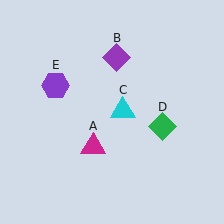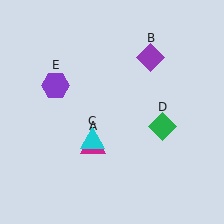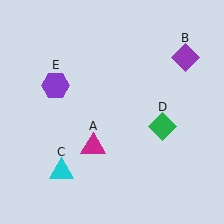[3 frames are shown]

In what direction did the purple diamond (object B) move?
The purple diamond (object B) moved right.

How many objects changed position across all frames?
2 objects changed position: purple diamond (object B), cyan triangle (object C).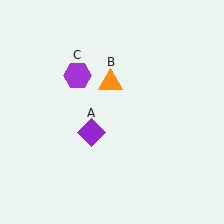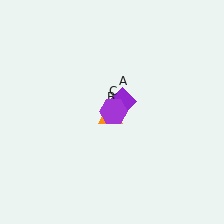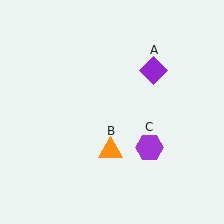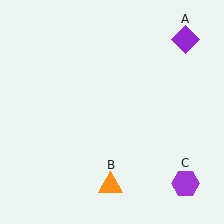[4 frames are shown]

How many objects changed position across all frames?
3 objects changed position: purple diamond (object A), orange triangle (object B), purple hexagon (object C).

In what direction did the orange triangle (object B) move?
The orange triangle (object B) moved down.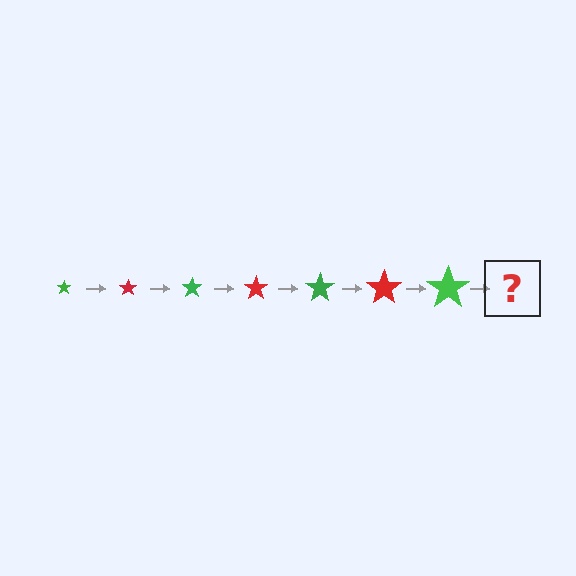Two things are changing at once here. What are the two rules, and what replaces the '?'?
The two rules are that the star grows larger each step and the color cycles through green and red. The '?' should be a red star, larger than the previous one.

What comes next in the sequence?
The next element should be a red star, larger than the previous one.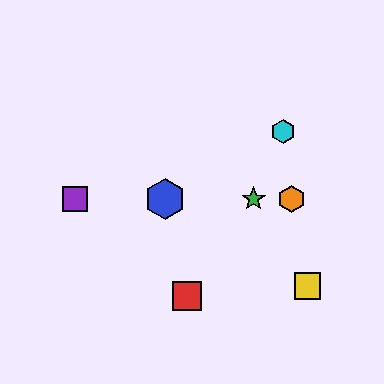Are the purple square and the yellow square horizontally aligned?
No, the purple square is at y≈199 and the yellow square is at y≈286.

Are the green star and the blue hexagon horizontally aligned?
Yes, both are at y≈199.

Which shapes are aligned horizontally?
The blue hexagon, the green star, the purple square, the orange hexagon are aligned horizontally.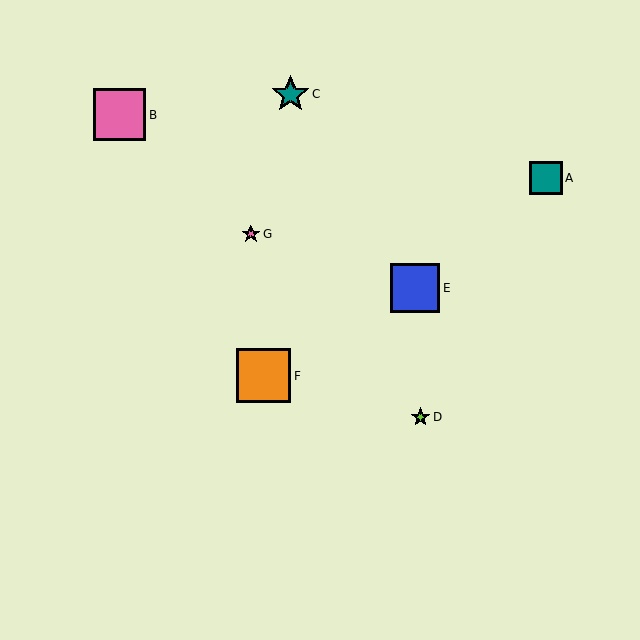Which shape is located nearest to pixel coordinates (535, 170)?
The teal square (labeled A) at (546, 178) is nearest to that location.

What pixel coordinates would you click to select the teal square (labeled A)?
Click at (546, 178) to select the teal square A.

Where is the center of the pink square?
The center of the pink square is at (119, 115).